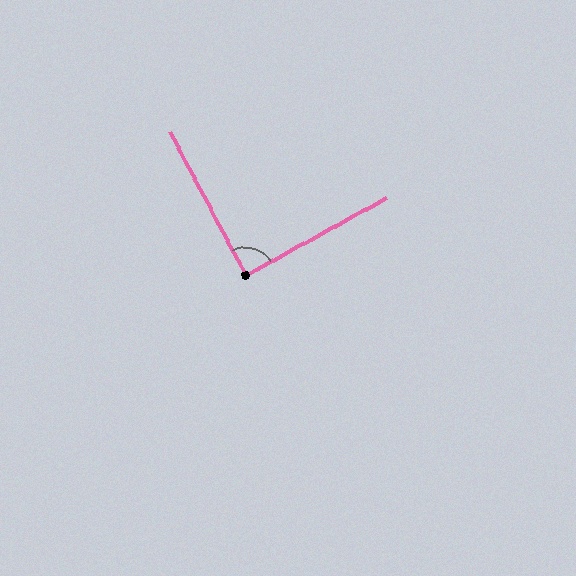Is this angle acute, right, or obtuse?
It is approximately a right angle.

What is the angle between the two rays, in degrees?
Approximately 89 degrees.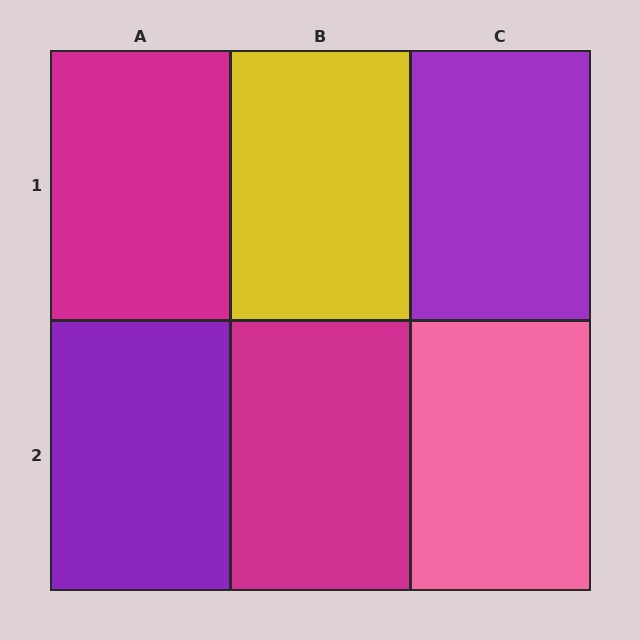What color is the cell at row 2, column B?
Magenta.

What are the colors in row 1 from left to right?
Magenta, yellow, purple.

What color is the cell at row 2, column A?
Purple.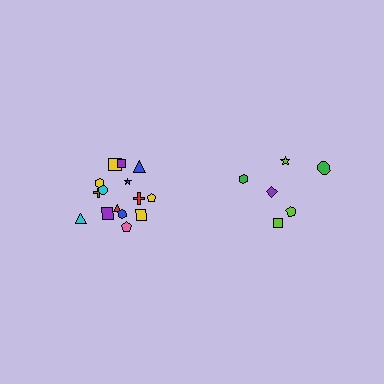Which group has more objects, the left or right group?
The left group.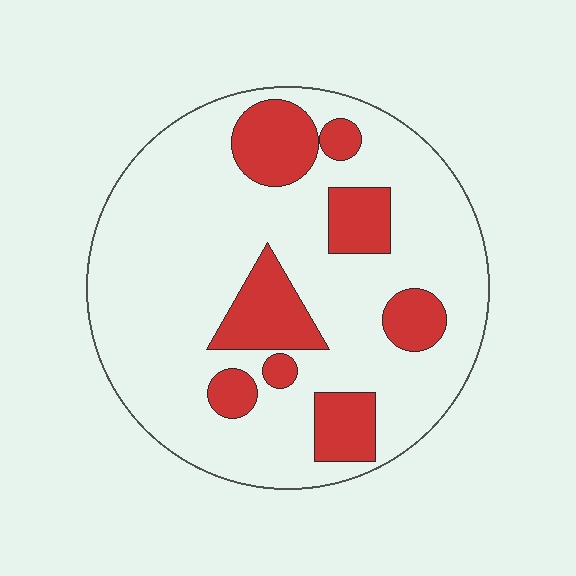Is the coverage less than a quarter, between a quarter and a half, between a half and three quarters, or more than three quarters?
Less than a quarter.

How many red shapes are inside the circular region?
8.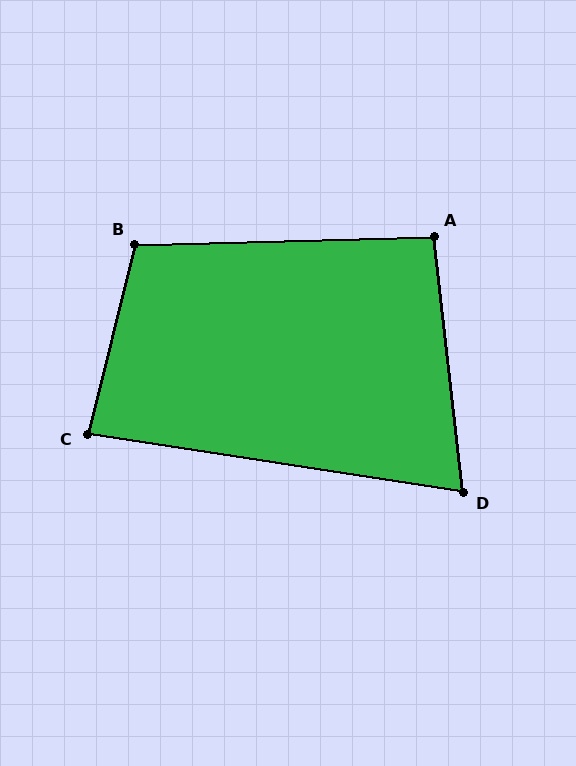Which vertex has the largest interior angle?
B, at approximately 105 degrees.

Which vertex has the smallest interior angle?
D, at approximately 75 degrees.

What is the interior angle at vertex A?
Approximately 95 degrees (obtuse).